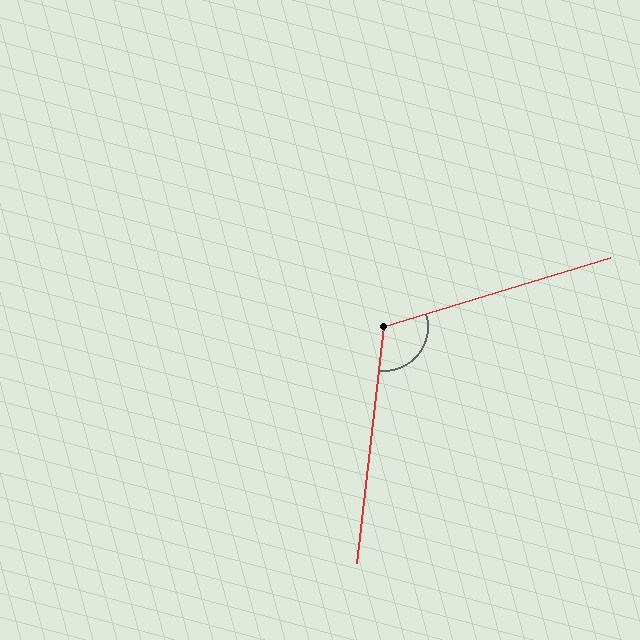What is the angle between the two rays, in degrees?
Approximately 114 degrees.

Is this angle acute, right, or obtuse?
It is obtuse.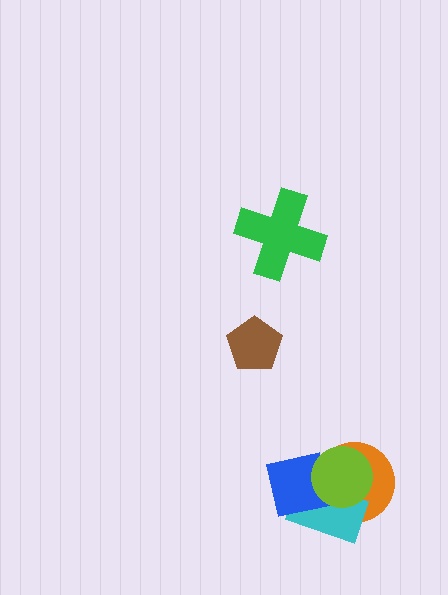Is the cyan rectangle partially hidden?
Yes, it is partially covered by another shape.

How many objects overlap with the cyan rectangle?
3 objects overlap with the cyan rectangle.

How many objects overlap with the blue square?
3 objects overlap with the blue square.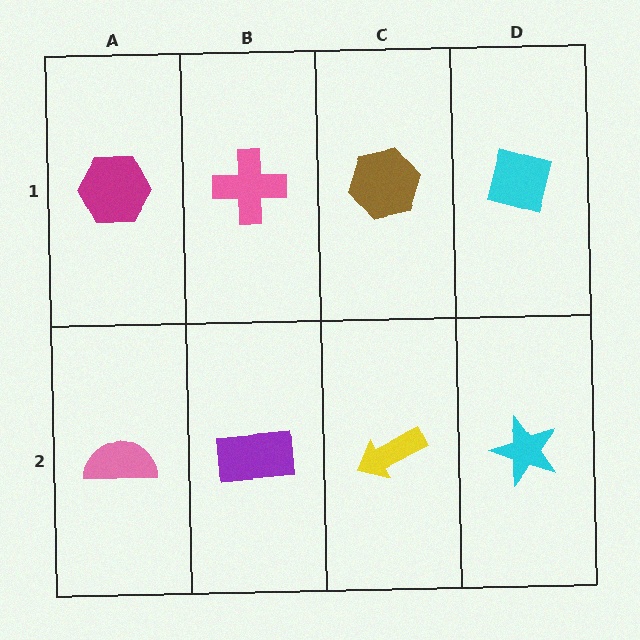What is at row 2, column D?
A cyan star.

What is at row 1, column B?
A pink cross.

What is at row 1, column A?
A magenta hexagon.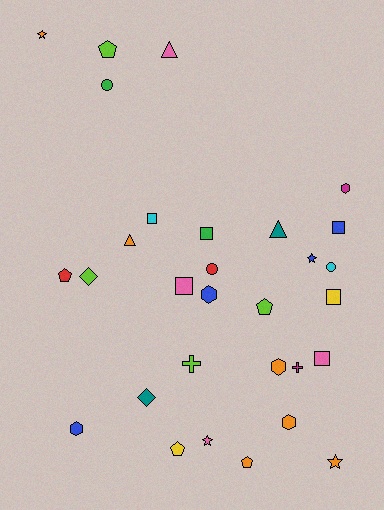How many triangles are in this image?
There are 3 triangles.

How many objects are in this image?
There are 30 objects.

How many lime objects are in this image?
There are 4 lime objects.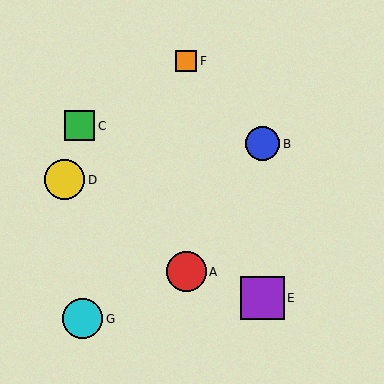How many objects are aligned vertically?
2 objects (B, E) are aligned vertically.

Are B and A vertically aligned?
No, B is at x≈263 and A is at x≈186.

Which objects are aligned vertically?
Objects B, E are aligned vertically.